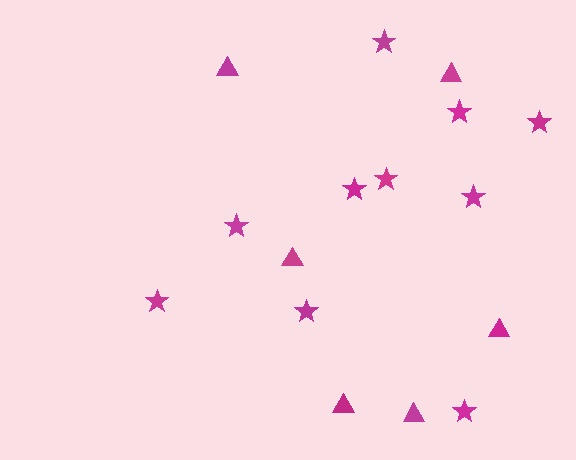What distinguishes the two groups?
There are 2 groups: one group of stars (10) and one group of triangles (6).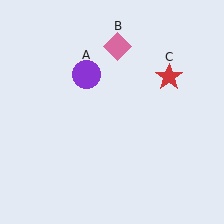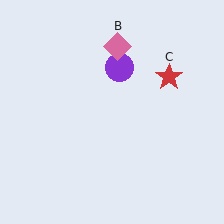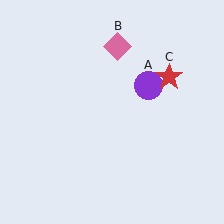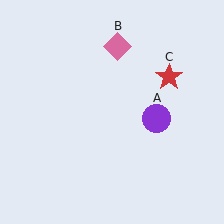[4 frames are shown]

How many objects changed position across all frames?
1 object changed position: purple circle (object A).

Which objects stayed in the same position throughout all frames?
Pink diamond (object B) and red star (object C) remained stationary.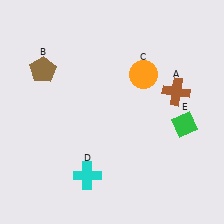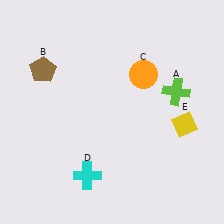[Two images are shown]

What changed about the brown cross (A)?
In Image 1, A is brown. In Image 2, it changed to lime.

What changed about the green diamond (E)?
In Image 1, E is green. In Image 2, it changed to yellow.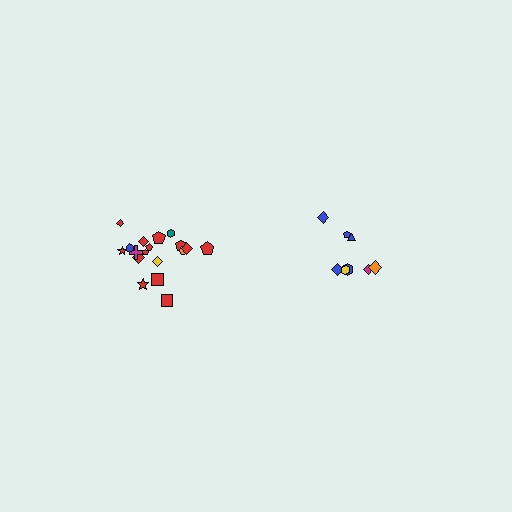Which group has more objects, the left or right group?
The left group.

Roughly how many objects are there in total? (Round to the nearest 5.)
Roughly 25 objects in total.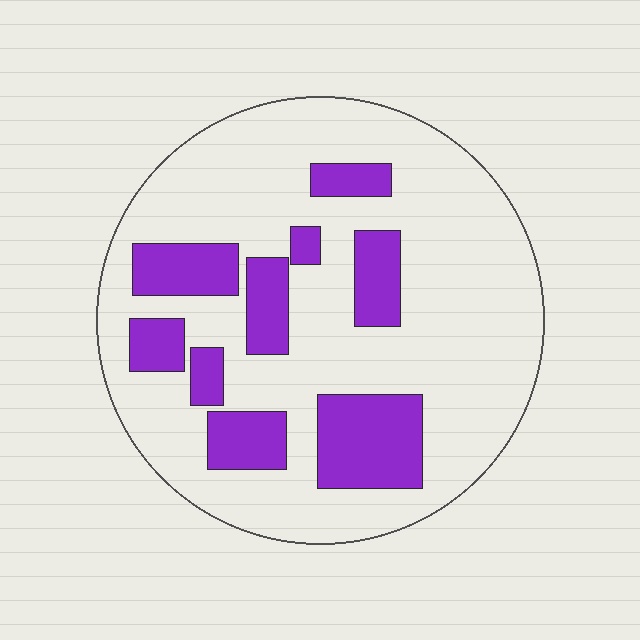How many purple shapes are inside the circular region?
9.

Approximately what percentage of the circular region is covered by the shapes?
Approximately 25%.